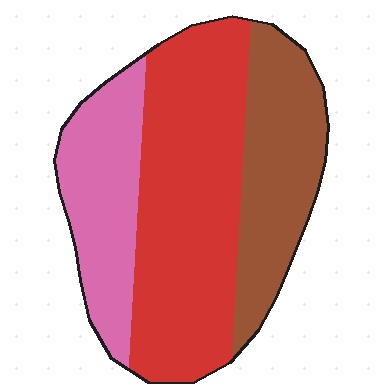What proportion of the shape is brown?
Brown takes up about one quarter (1/4) of the shape.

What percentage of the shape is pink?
Pink covers around 25% of the shape.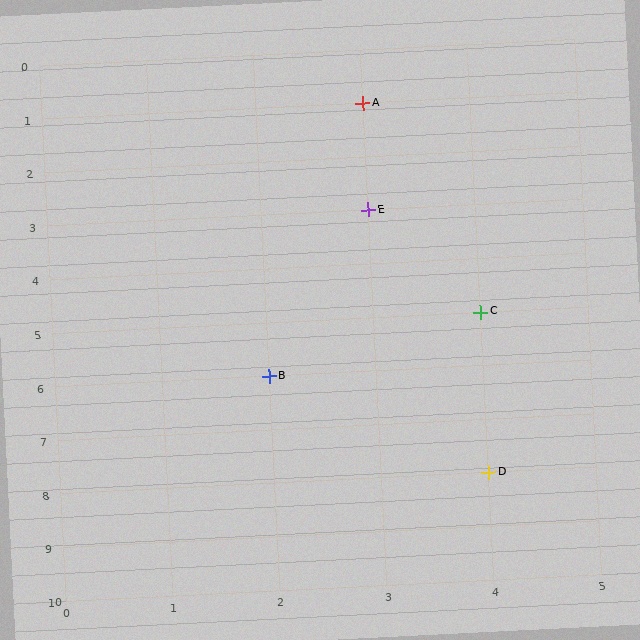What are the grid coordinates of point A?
Point A is at grid coordinates (3, 1).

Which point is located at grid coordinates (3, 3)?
Point E is at (3, 3).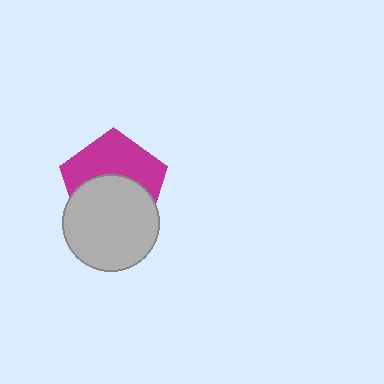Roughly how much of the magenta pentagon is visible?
About half of it is visible (roughly 49%).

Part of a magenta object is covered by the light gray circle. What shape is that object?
It is a pentagon.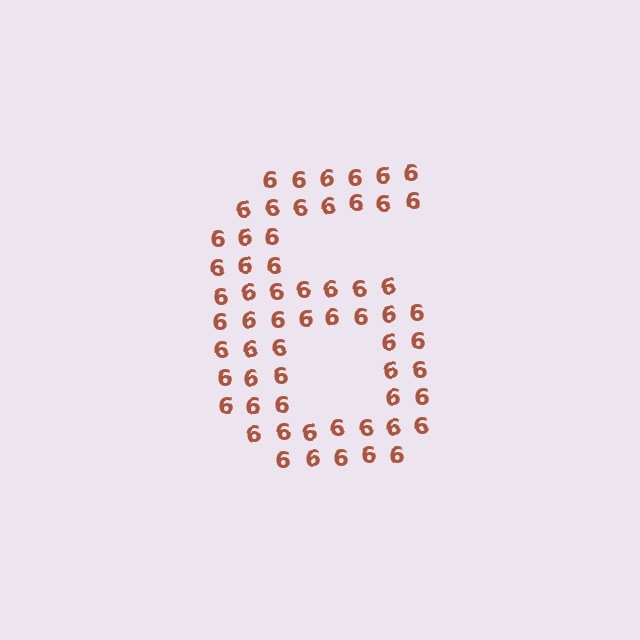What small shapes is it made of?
It is made of small digit 6's.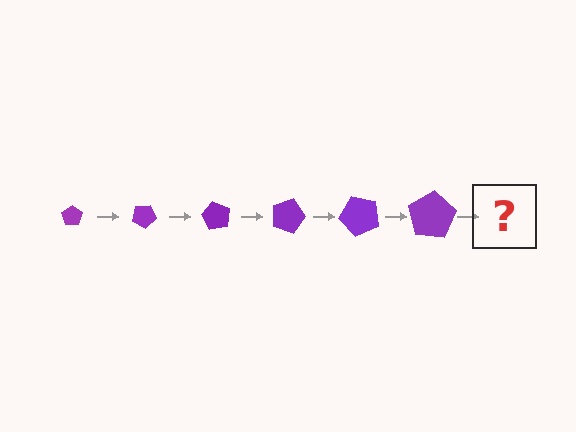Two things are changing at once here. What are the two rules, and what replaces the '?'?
The two rules are that the pentagon grows larger each step and it rotates 30 degrees each step. The '?' should be a pentagon, larger than the previous one and rotated 180 degrees from the start.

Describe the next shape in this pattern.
It should be a pentagon, larger than the previous one and rotated 180 degrees from the start.